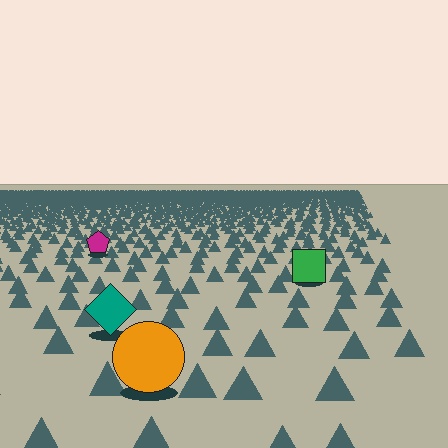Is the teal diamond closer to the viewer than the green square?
Yes. The teal diamond is closer — you can tell from the texture gradient: the ground texture is coarser near it.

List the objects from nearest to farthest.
From nearest to farthest: the orange circle, the teal diamond, the green square, the magenta pentagon.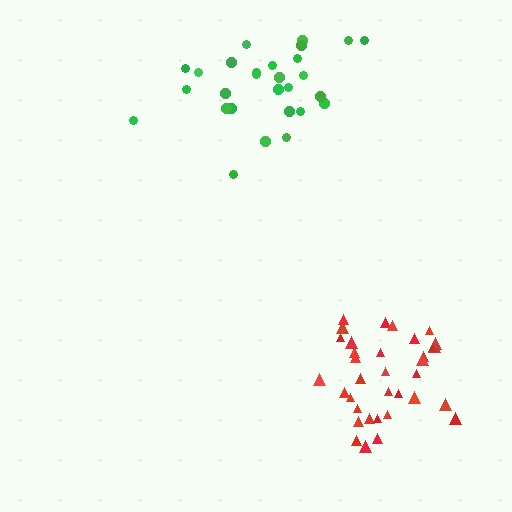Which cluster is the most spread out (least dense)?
Green.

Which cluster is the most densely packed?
Red.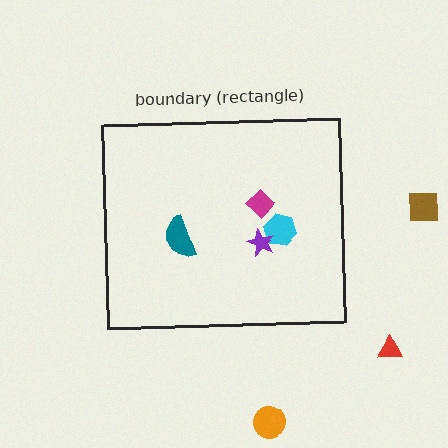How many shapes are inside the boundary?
4 inside, 3 outside.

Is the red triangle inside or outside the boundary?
Outside.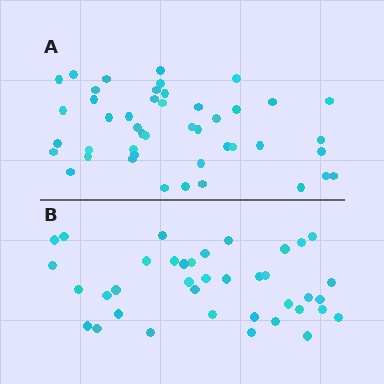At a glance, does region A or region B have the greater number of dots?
Region A (the top region) has more dots.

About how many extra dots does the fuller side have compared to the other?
Region A has roughly 8 or so more dots than region B.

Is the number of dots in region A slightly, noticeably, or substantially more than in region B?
Region A has only slightly more — the two regions are fairly close. The ratio is roughly 1.2 to 1.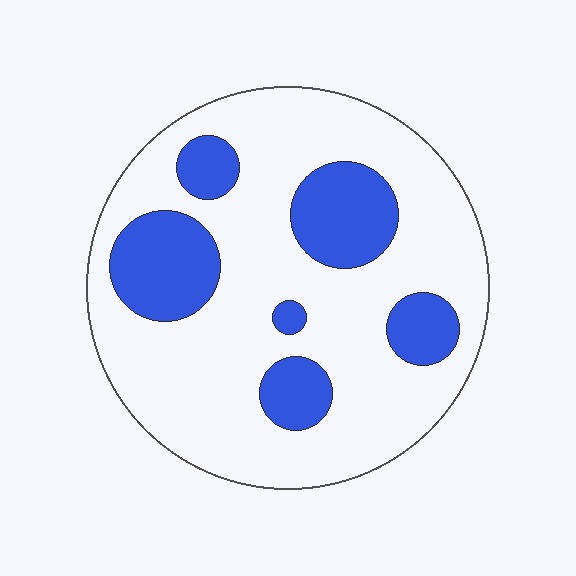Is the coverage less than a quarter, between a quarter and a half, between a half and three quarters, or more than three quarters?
Less than a quarter.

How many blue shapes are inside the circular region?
6.